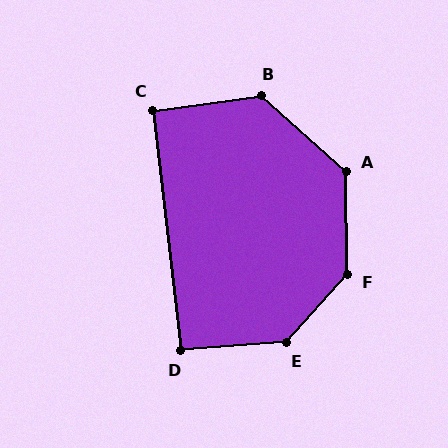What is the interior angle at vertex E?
Approximately 137 degrees (obtuse).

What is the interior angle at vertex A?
Approximately 132 degrees (obtuse).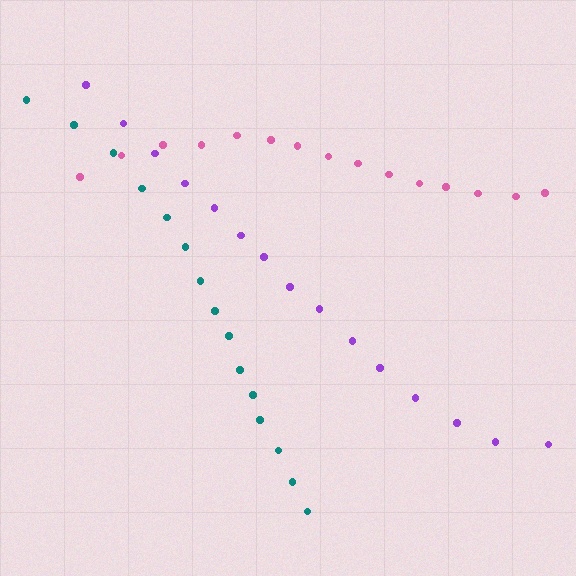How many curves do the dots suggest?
There are 3 distinct paths.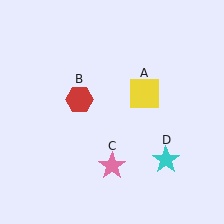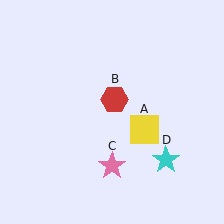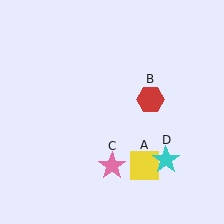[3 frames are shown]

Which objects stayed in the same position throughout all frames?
Pink star (object C) and cyan star (object D) remained stationary.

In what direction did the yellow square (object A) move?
The yellow square (object A) moved down.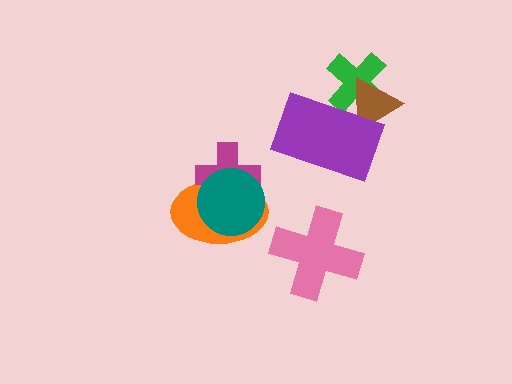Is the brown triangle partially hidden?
Yes, it is partially covered by another shape.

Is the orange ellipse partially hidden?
Yes, it is partially covered by another shape.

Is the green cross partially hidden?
Yes, it is partially covered by another shape.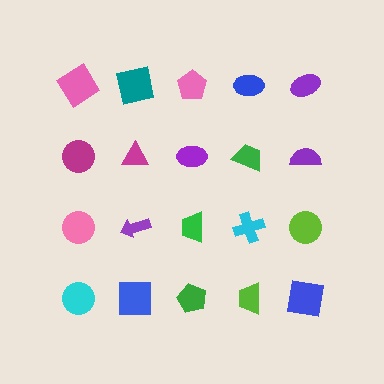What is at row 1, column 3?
A pink pentagon.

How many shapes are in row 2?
5 shapes.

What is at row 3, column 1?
A pink circle.